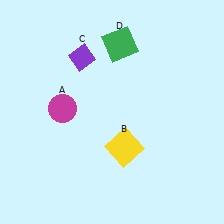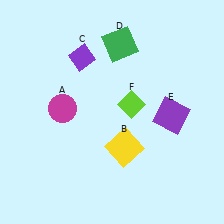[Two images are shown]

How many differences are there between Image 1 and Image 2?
There are 2 differences between the two images.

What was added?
A purple square (E), a lime diamond (F) were added in Image 2.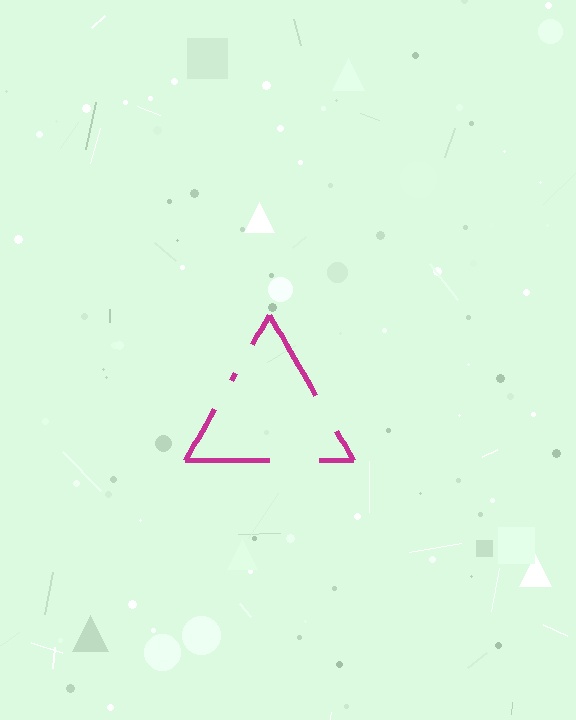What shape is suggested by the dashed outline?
The dashed outline suggests a triangle.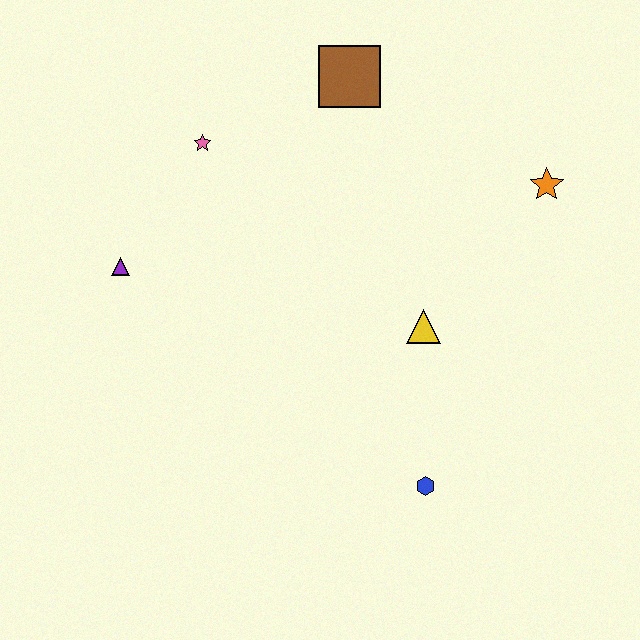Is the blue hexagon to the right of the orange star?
No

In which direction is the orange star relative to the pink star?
The orange star is to the right of the pink star.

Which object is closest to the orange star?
The yellow triangle is closest to the orange star.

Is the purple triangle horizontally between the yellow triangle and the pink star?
No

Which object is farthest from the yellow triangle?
The purple triangle is farthest from the yellow triangle.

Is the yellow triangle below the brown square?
Yes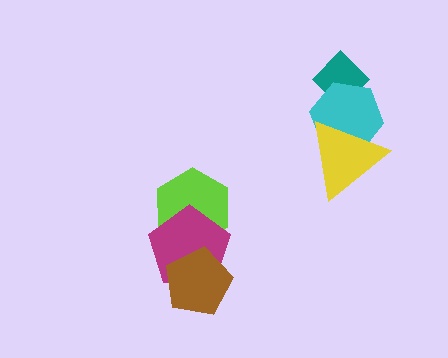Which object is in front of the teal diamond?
The cyan hexagon is in front of the teal diamond.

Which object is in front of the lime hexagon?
The magenta pentagon is in front of the lime hexagon.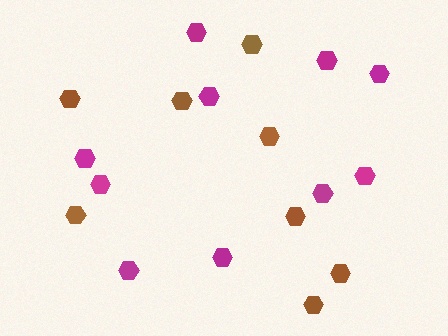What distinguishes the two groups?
There are 2 groups: one group of brown hexagons (8) and one group of magenta hexagons (10).